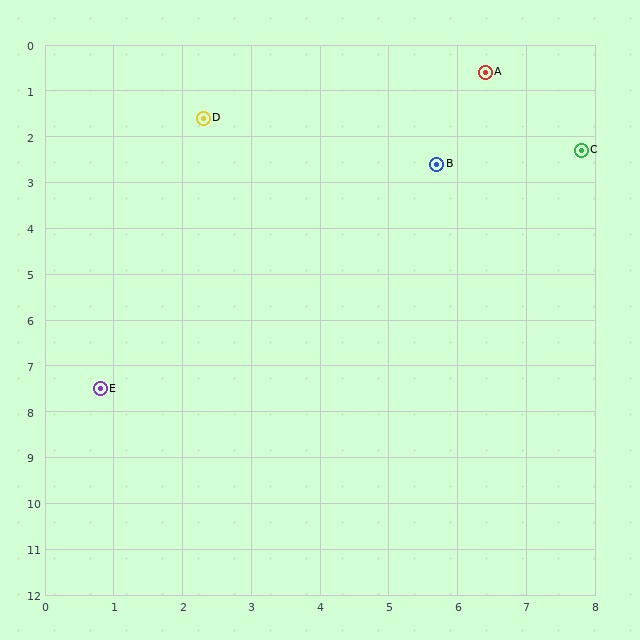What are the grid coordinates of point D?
Point D is at approximately (2.3, 1.6).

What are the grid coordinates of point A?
Point A is at approximately (6.4, 0.6).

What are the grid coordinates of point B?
Point B is at approximately (5.7, 2.6).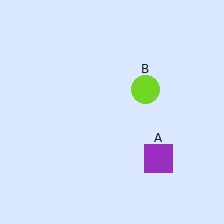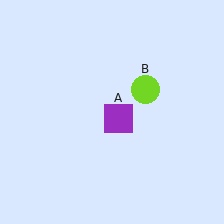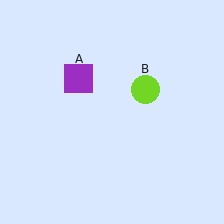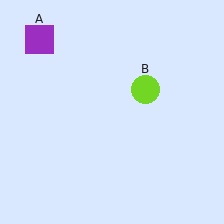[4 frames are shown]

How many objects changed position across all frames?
1 object changed position: purple square (object A).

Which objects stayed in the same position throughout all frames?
Lime circle (object B) remained stationary.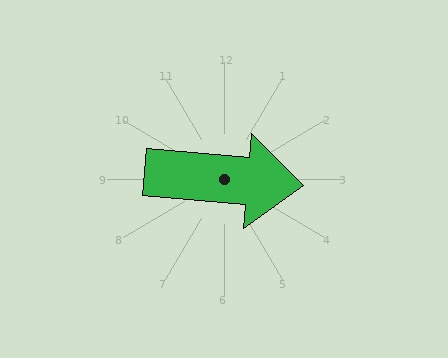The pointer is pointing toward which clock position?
Roughly 3 o'clock.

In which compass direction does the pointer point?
East.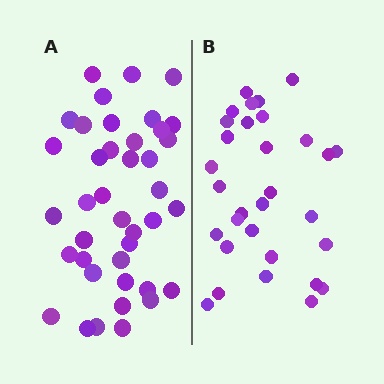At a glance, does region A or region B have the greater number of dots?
Region A (the left region) has more dots.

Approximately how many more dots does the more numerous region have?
Region A has roughly 8 or so more dots than region B.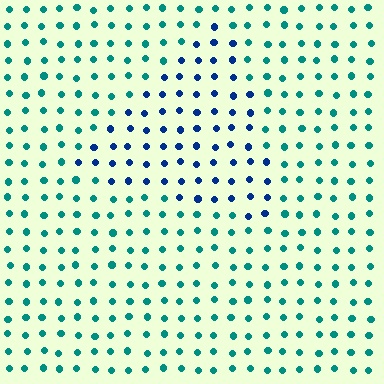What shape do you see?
I see a triangle.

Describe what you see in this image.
The image is filled with small teal elements in a uniform arrangement. A triangle-shaped region is visible where the elements are tinted to a slightly different hue, forming a subtle color boundary.